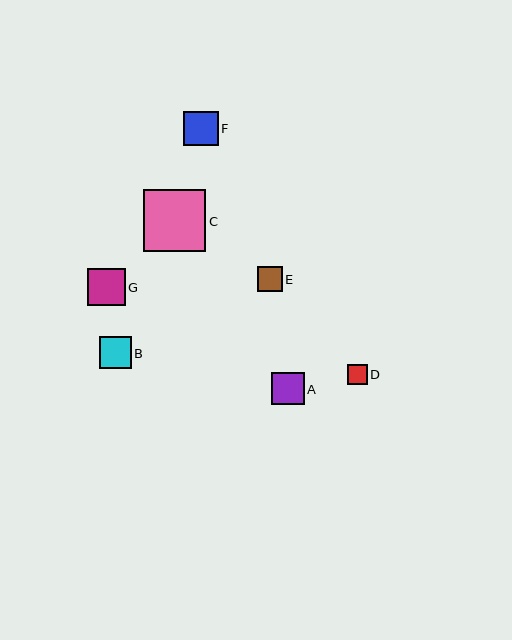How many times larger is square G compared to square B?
Square G is approximately 1.2 times the size of square B.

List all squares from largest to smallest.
From largest to smallest: C, G, F, A, B, E, D.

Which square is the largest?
Square C is the largest with a size of approximately 62 pixels.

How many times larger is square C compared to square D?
Square C is approximately 3.1 times the size of square D.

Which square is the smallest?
Square D is the smallest with a size of approximately 20 pixels.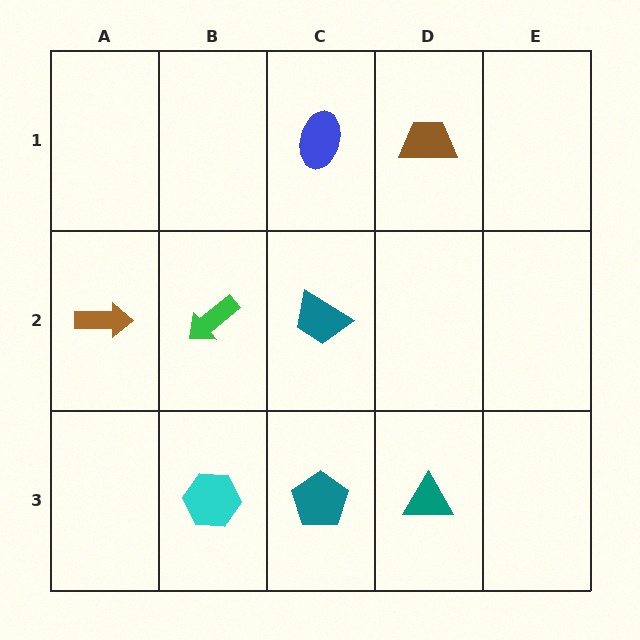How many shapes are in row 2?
3 shapes.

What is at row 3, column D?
A teal triangle.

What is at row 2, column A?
A brown arrow.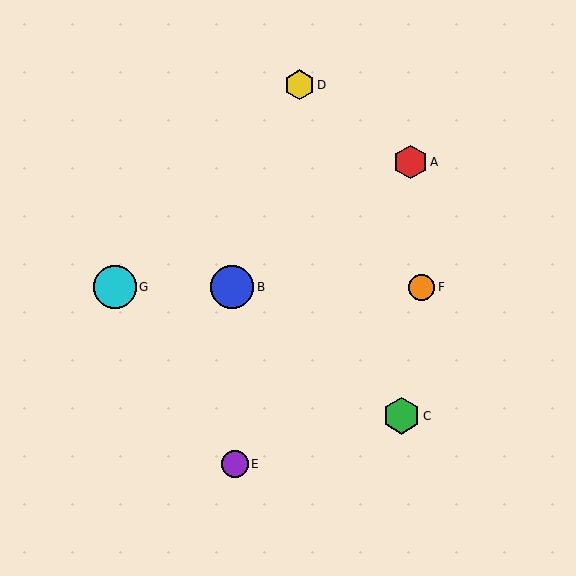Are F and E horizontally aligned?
No, F is at y≈287 and E is at y≈464.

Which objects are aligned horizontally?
Objects B, F, G are aligned horizontally.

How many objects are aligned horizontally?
3 objects (B, F, G) are aligned horizontally.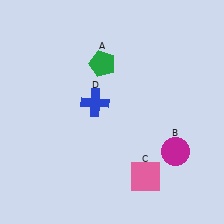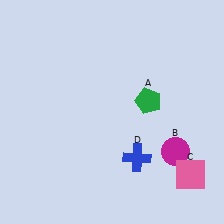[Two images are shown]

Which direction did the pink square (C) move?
The pink square (C) moved right.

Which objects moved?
The objects that moved are: the green pentagon (A), the pink square (C), the blue cross (D).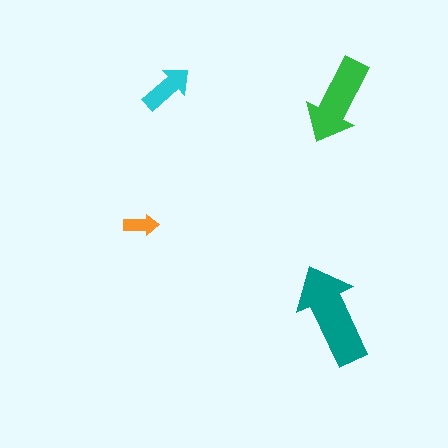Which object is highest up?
The cyan arrow is topmost.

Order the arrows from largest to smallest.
the teal one, the green one, the cyan one, the orange one.